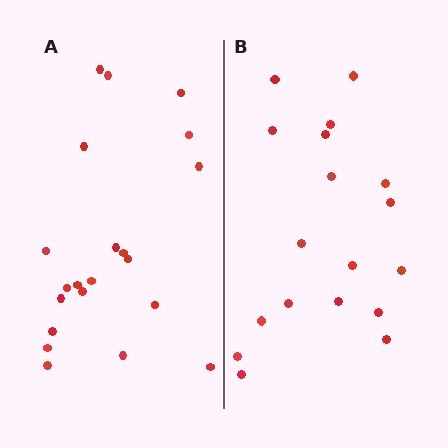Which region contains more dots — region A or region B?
Region A (the left region) has more dots.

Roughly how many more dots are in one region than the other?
Region A has just a few more — roughly 2 or 3 more dots than region B.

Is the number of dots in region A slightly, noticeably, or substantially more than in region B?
Region A has only slightly more — the two regions are fairly close. The ratio is roughly 1.2 to 1.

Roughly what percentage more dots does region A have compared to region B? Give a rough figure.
About 15% more.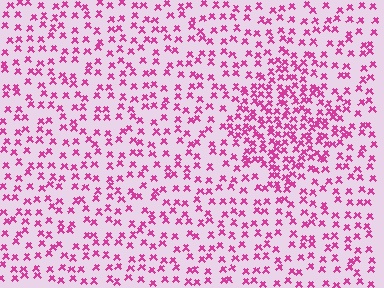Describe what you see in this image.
The image contains small magenta elements arranged at two different densities. A diamond-shaped region is visible where the elements are more densely packed than the surrounding area.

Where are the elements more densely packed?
The elements are more densely packed inside the diamond boundary.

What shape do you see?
I see a diamond.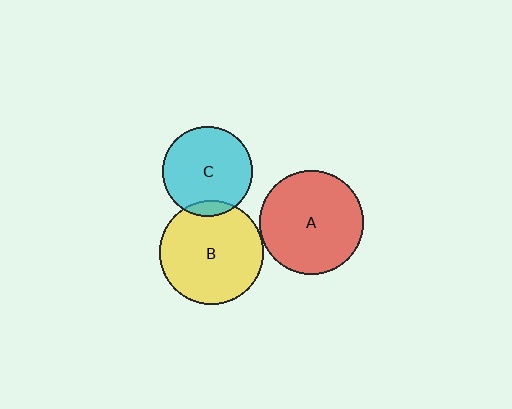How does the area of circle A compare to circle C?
Approximately 1.3 times.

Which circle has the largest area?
Circle B (yellow).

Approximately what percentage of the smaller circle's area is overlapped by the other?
Approximately 10%.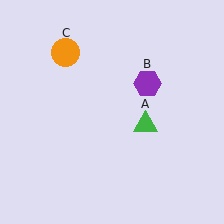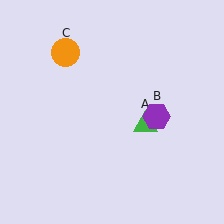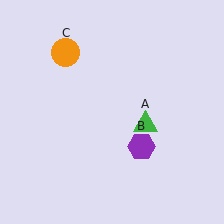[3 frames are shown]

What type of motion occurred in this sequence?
The purple hexagon (object B) rotated clockwise around the center of the scene.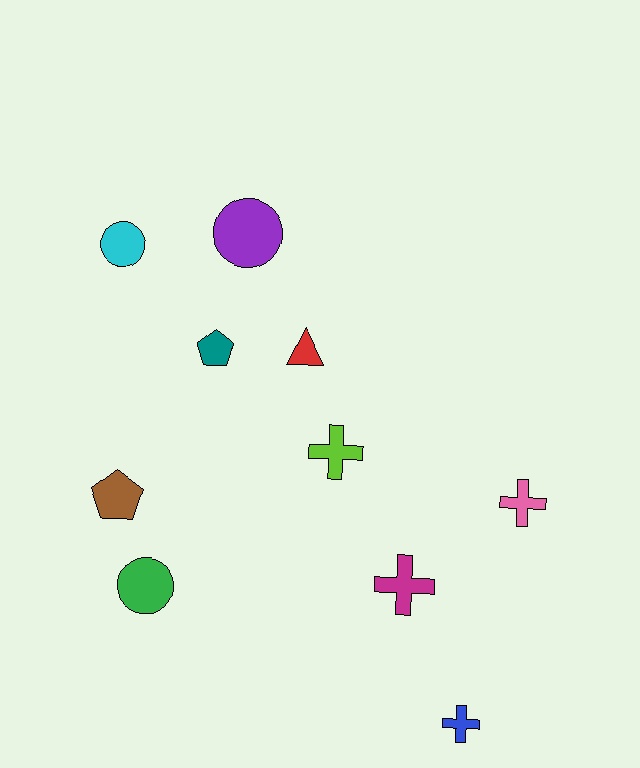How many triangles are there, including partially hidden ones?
There is 1 triangle.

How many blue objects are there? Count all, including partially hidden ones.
There is 1 blue object.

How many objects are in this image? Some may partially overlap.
There are 10 objects.